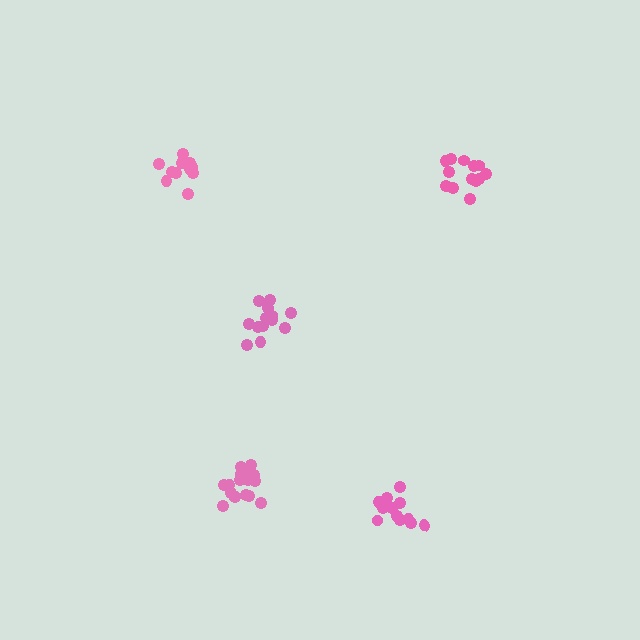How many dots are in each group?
Group 1: 13 dots, Group 2: 11 dots, Group 3: 12 dots, Group 4: 13 dots, Group 5: 17 dots (66 total).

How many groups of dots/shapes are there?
There are 5 groups.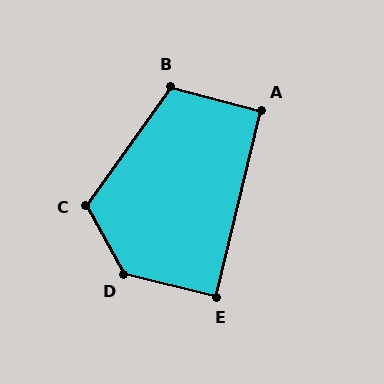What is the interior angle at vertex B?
Approximately 111 degrees (obtuse).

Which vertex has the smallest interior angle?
E, at approximately 90 degrees.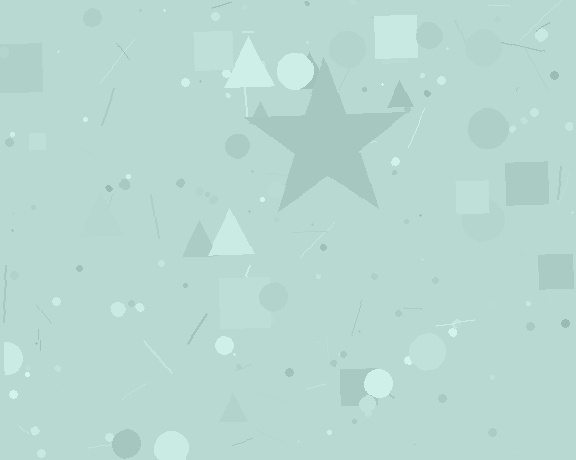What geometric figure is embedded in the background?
A star is embedded in the background.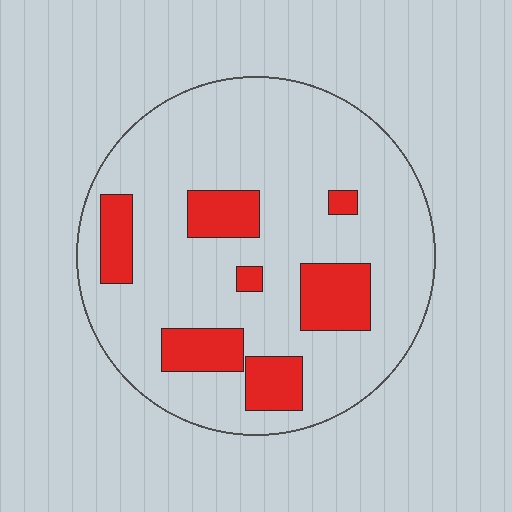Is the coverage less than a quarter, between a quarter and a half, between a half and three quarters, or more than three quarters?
Less than a quarter.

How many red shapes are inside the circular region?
7.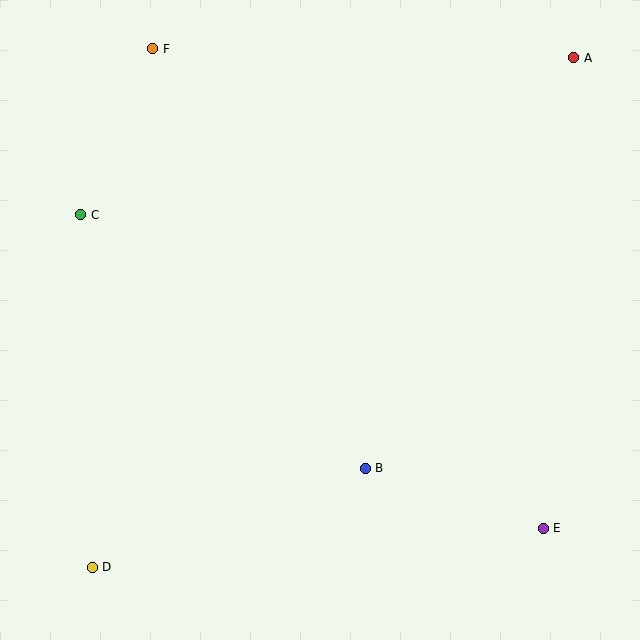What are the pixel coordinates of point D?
Point D is at (92, 567).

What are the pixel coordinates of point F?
Point F is at (153, 49).